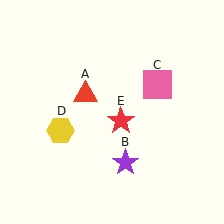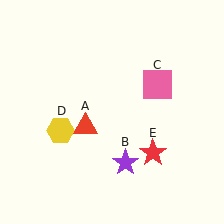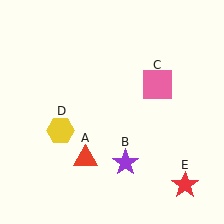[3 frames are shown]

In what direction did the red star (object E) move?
The red star (object E) moved down and to the right.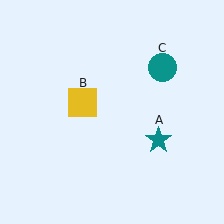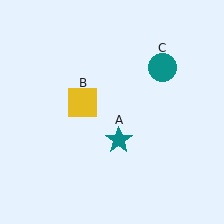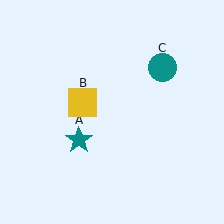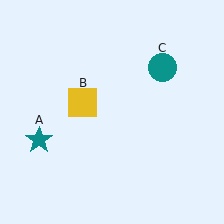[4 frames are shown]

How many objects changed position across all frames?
1 object changed position: teal star (object A).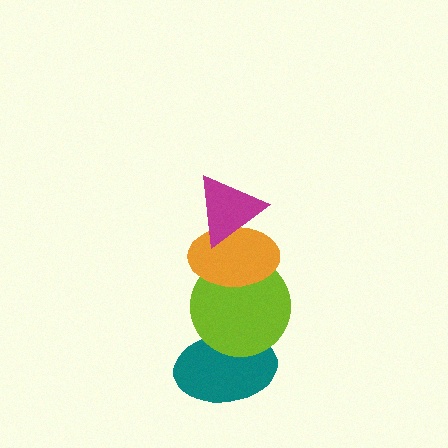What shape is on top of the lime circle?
The orange ellipse is on top of the lime circle.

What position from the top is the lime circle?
The lime circle is 3rd from the top.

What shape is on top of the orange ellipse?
The magenta triangle is on top of the orange ellipse.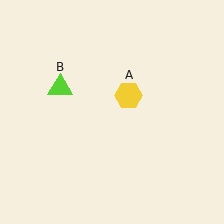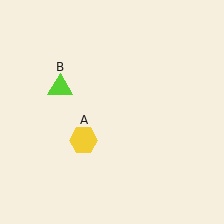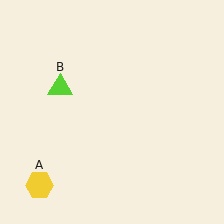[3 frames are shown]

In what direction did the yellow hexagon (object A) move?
The yellow hexagon (object A) moved down and to the left.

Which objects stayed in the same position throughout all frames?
Lime triangle (object B) remained stationary.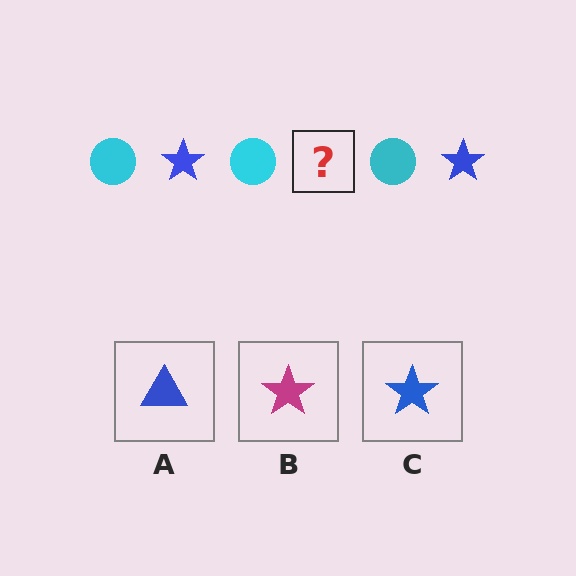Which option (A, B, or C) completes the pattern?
C.